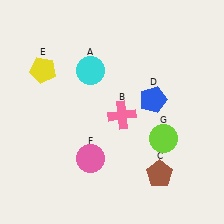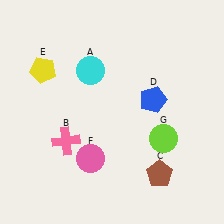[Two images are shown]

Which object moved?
The pink cross (B) moved left.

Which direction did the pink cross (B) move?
The pink cross (B) moved left.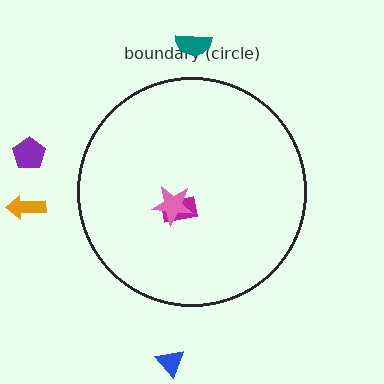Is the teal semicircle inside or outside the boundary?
Outside.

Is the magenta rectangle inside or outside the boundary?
Inside.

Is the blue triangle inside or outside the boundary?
Outside.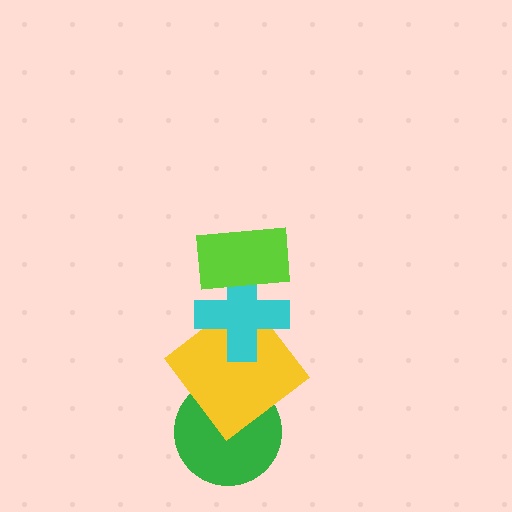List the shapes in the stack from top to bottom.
From top to bottom: the lime rectangle, the cyan cross, the yellow diamond, the green circle.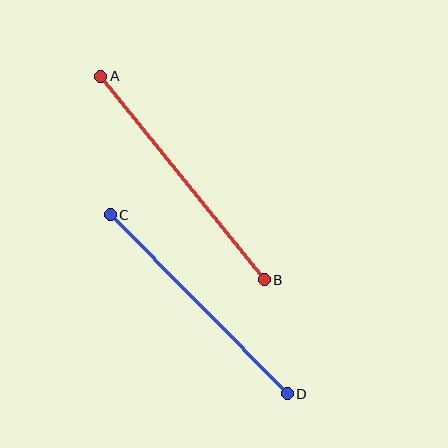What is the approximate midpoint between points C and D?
The midpoint is at approximately (199, 304) pixels.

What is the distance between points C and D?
The distance is approximately 252 pixels.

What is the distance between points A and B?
The distance is approximately 261 pixels.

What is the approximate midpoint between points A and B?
The midpoint is at approximately (182, 178) pixels.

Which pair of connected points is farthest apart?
Points A and B are farthest apart.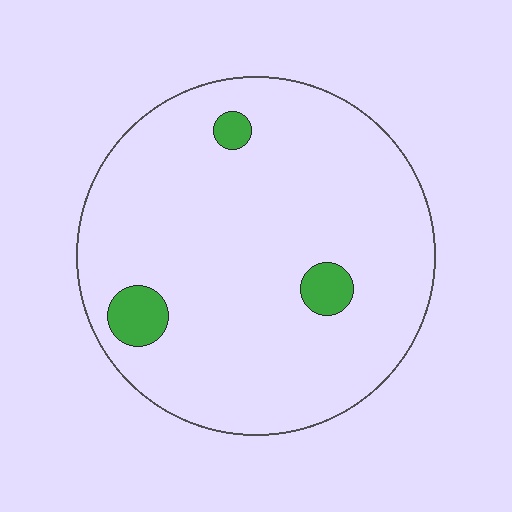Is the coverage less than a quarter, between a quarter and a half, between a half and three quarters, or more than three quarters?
Less than a quarter.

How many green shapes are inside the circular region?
3.